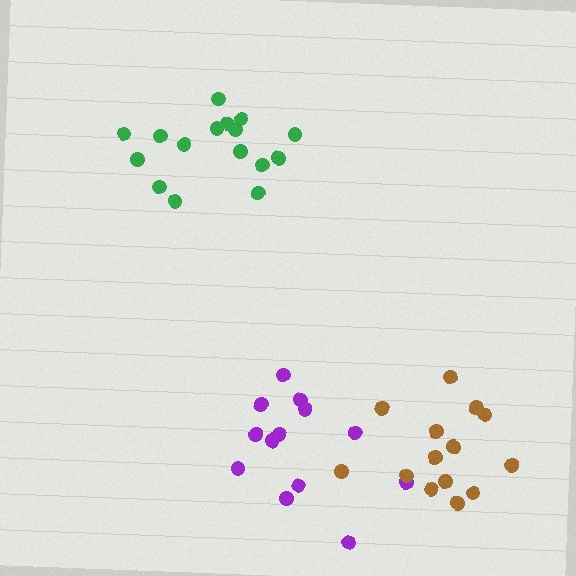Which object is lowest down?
The brown cluster is bottommost.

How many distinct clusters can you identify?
There are 3 distinct clusters.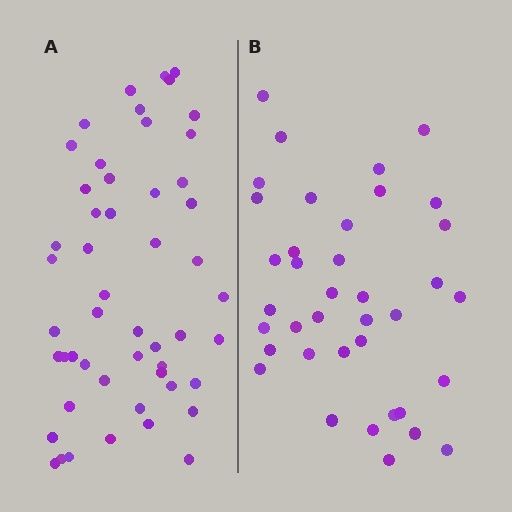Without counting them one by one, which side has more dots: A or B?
Region A (the left region) has more dots.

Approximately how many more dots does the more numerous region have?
Region A has approximately 15 more dots than region B.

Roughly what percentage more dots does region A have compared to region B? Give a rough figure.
About 35% more.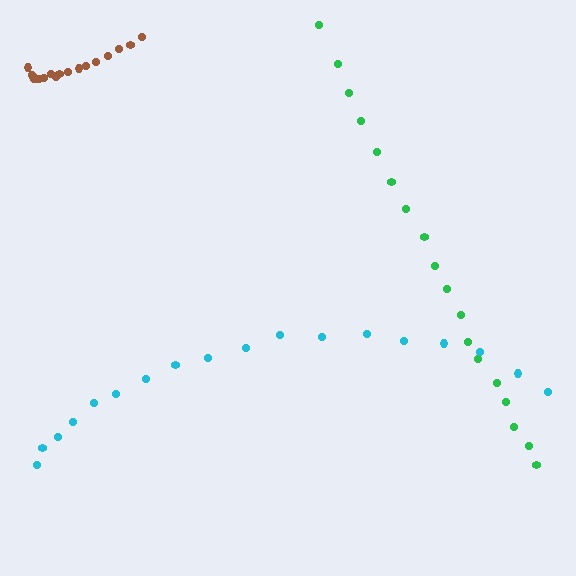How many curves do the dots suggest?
There are 3 distinct paths.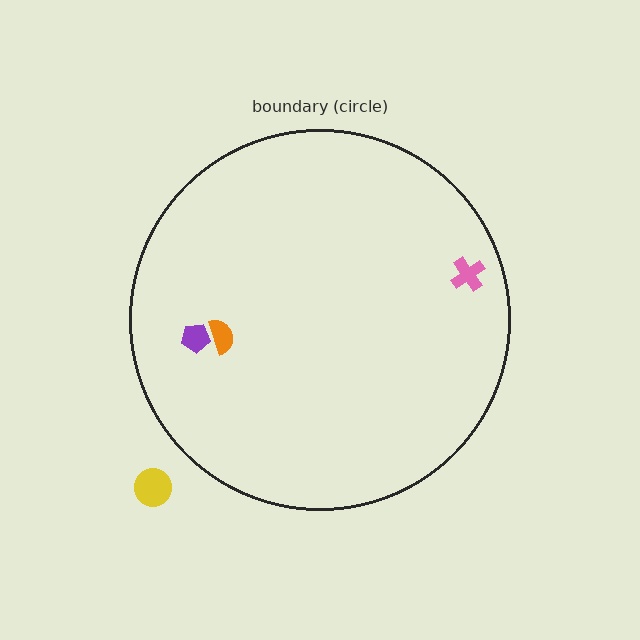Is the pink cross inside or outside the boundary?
Inside.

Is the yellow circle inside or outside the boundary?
Outside.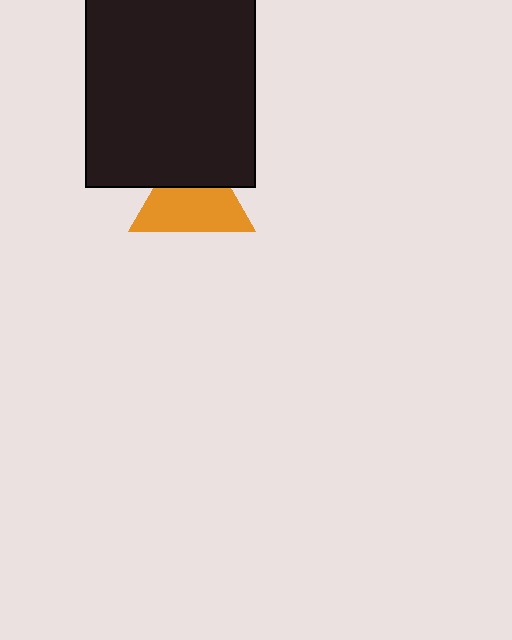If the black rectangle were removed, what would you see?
You would see the complete orange triangle.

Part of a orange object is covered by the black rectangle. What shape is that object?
It is a triangle.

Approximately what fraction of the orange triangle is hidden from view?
Roughly 36% of the orange triangle is hidden behind the black rectangle.